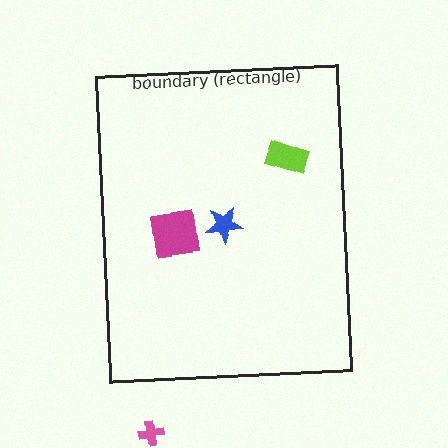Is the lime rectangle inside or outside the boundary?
Inside.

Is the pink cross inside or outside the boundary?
Outside.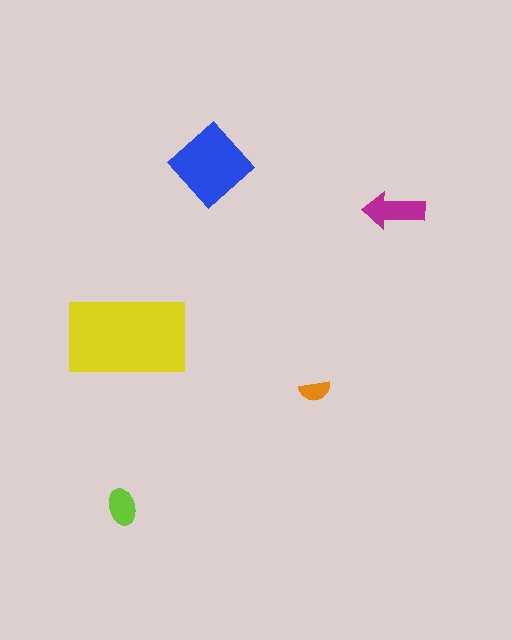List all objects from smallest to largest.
The orange semicircle, the lime ellipse, the magenta arrow, the blue diamond, the yellow rectangle.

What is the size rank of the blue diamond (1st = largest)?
2nd.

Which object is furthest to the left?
The lime ellipse is leftmost.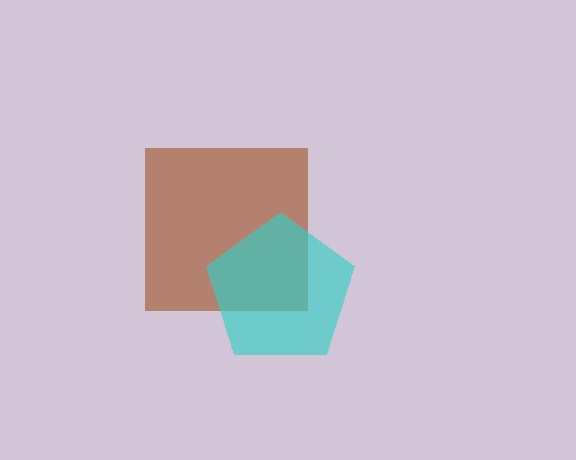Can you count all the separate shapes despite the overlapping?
Yes, there are 2 separate shapes.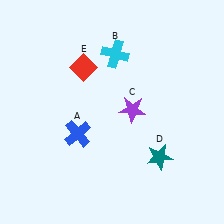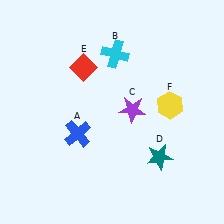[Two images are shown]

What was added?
A yellow hexagon (F) was added in Image 2.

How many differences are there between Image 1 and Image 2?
There is 1 difference between the two images.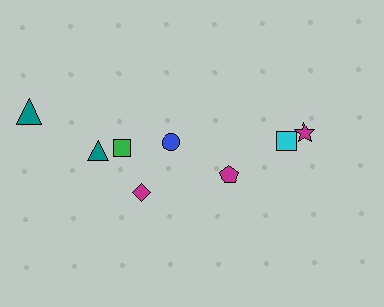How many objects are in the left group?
There are 5 objects.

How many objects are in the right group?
There are 3 objects.